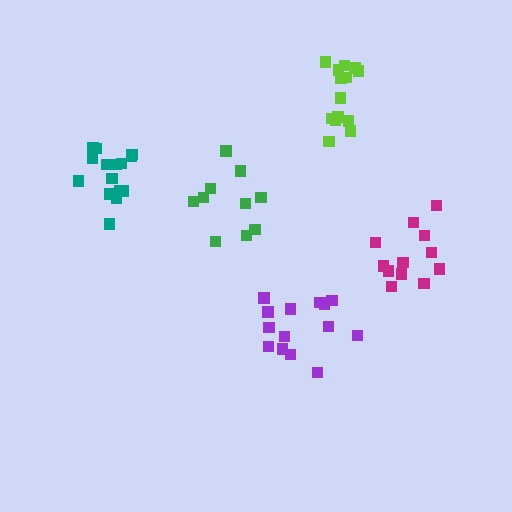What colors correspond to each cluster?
The clusters are colored: teal, green, purple, lime, magenta.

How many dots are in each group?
Group 1: 16 dots, Group 2: 10 dots, Group 3: 14 dots, Group 4: 14 dots, Group 5: 12 dots (66 total).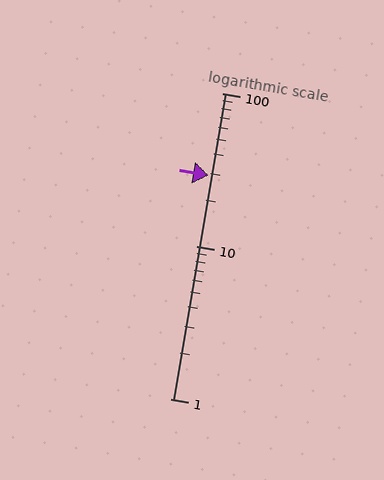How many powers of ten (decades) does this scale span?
The scale spans 2 decades, from 1 to 100.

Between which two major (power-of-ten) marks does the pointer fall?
The pointer is between 10 and 100.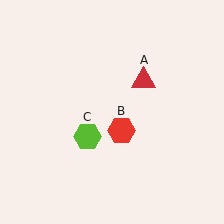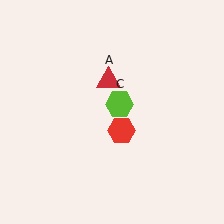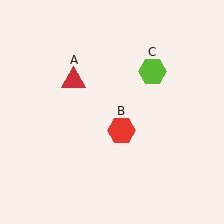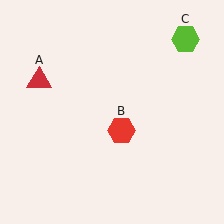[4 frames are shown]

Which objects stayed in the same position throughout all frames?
Red hexagon (object B) remained stationary.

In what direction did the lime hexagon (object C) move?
The lime hexagon (object C) moved up and to the right.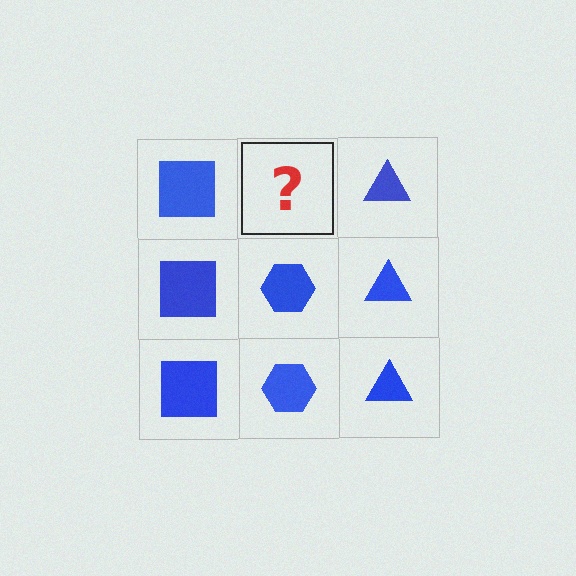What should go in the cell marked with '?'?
The missing cell should contain a blue hexagon.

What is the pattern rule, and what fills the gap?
The rule is that each column has a consistent shape. The gap should be filled with a blue hexagon.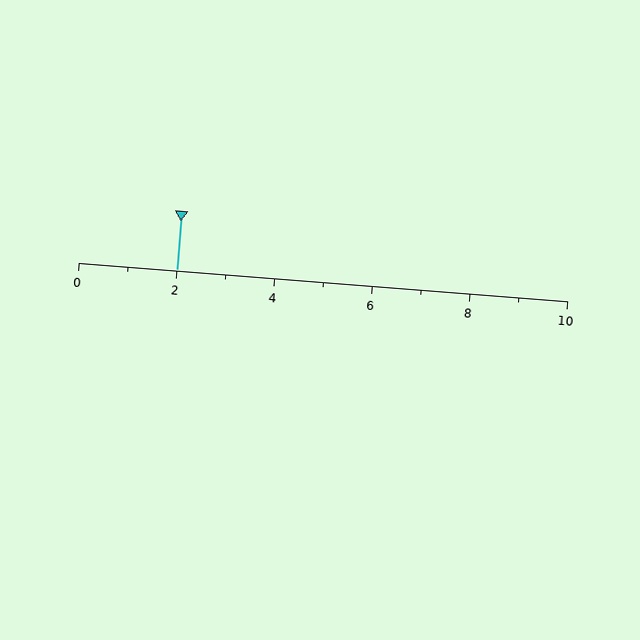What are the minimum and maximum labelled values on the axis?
The axis runs from 0 to 10.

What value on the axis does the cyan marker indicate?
The marker indicates approximately 2.